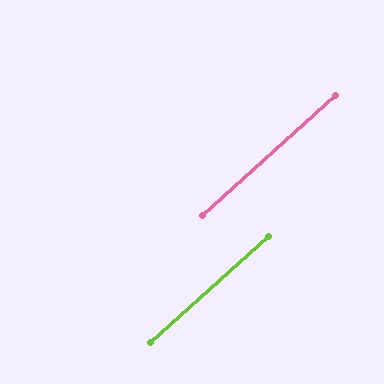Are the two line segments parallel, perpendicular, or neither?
Parallel — their directions differ by only 0.0°.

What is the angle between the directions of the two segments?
Approximately 0 degrees.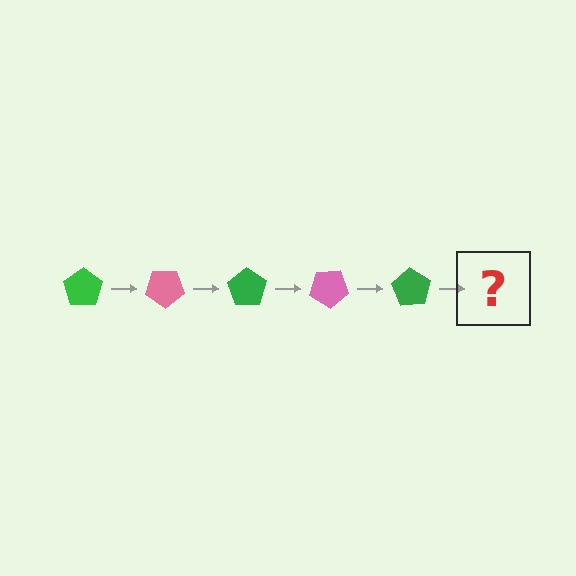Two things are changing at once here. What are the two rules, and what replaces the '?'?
The two rules are that it rotates 35 degrees each step and the color cycles through green and pink. The '?' should be a pink pentagon, rotated 175 degrees from the start.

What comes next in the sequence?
The next element should be a pink pentagon, rotated 175 degrees from the start.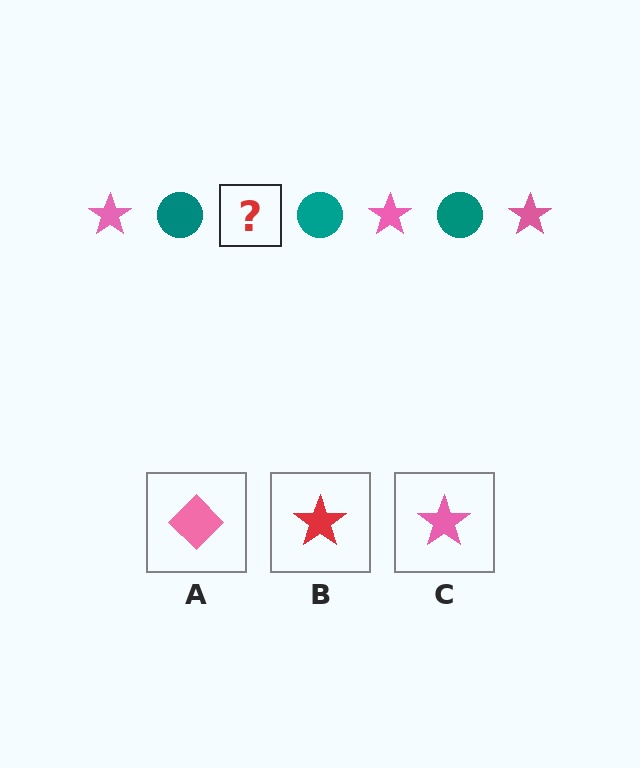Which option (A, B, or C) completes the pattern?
C.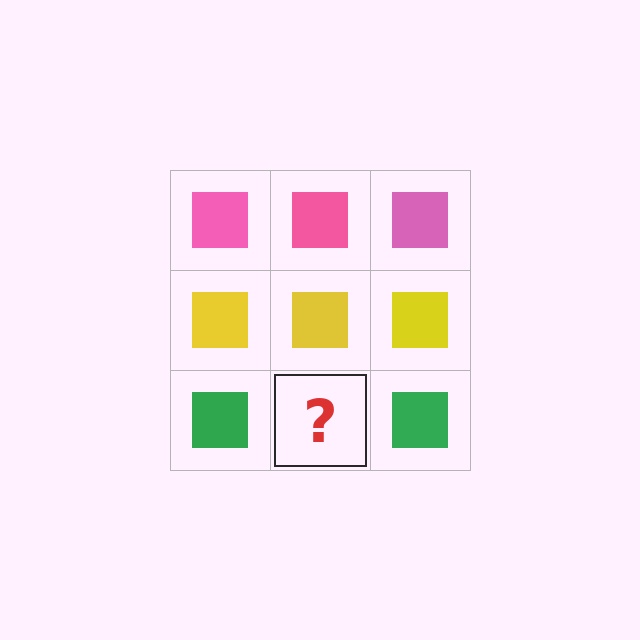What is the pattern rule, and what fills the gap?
The rule is that each row has a consistent color. The gap should be filled with a green square.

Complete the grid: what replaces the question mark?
The question mark should be replaced with a green square.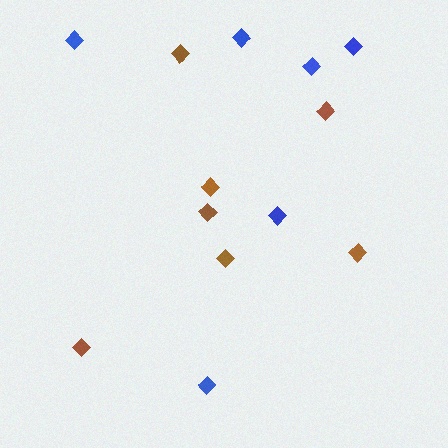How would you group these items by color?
There are 2 groups: one group of blue diamonds (6) and one group of brown diamonds (7).